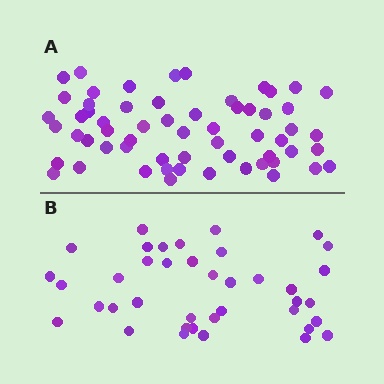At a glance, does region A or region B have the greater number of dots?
Region A (the top region) has more dots.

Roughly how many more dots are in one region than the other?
Region A has approximately 20 more dots than region B.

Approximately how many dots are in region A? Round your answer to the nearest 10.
About 60 dots.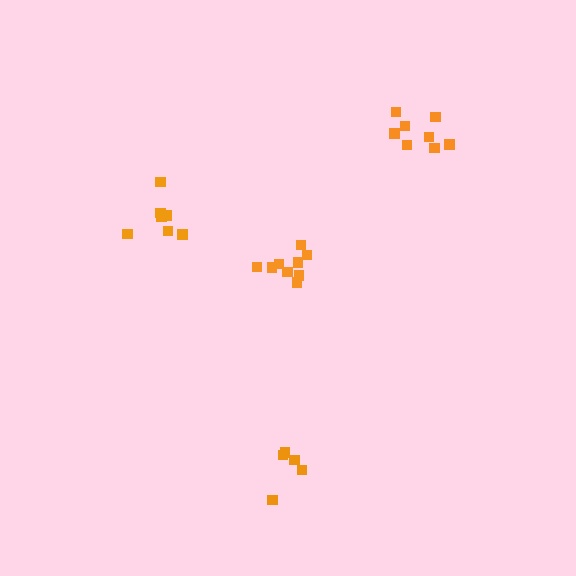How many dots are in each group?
Group 1: 9 dots, Group 2: 7 dots, Group 3: 5 dots, Group 4: 8 dots (29 total).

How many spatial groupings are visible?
There are 4 spatial groupings.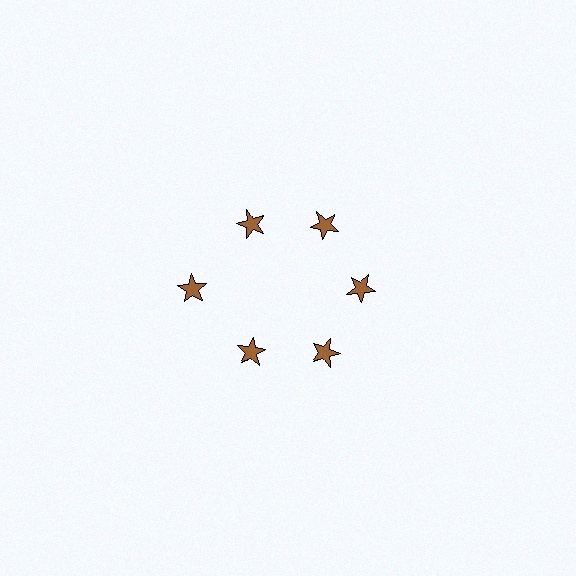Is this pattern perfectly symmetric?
No. The 6 brown stars are arranged in a ring, but one element near the 9 o'clock position is pushed outward from the center, breaking the 6-fold rotational symmetry.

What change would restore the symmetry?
The symmetry would be restored by moving it inward, back onto the ring so that all 6 stars sit at equal angles and equal distance from the center.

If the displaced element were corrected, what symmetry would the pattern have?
It would have 6-fold rotational symmetry — the pattern would map onto itself every 60 degrees.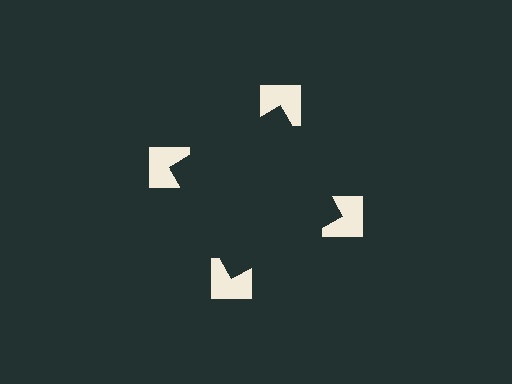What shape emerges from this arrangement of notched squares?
An illusory square — its edges are inferred from the aligned wedge cuts in the notched squares, not physically drawn.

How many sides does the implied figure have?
4 sides.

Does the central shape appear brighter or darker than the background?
It typically appears slightly darker than the background, even though no actual brightness change is drawn.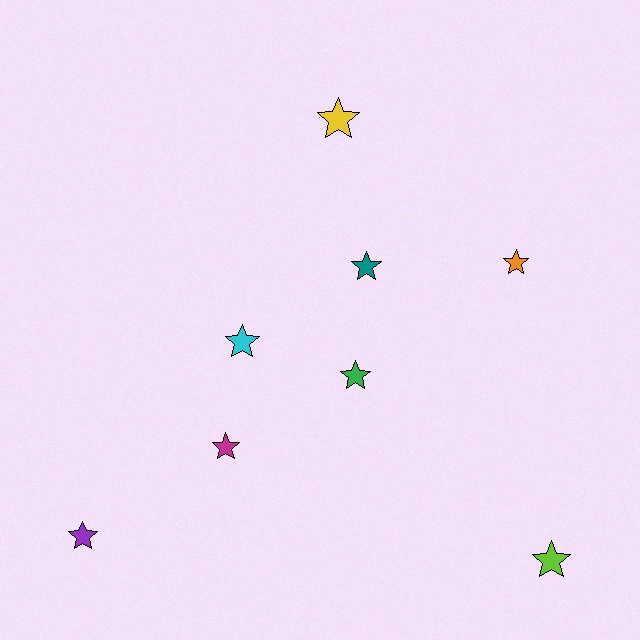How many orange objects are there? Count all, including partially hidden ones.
There is 1 orange object.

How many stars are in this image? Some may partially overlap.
There are 8 stars.